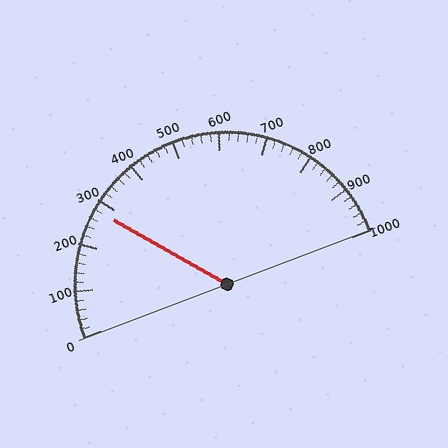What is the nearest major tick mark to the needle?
The nearest major tick mark is 300.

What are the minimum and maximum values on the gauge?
The gauge ranges from 0 to 1000.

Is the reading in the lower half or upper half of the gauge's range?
The reading is in the lower half of the range (0 to 1000).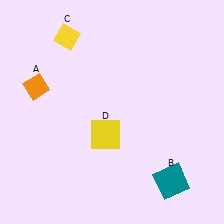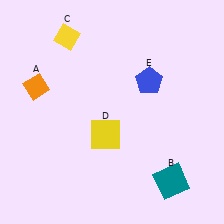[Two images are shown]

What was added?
A blue pentagon (E) was added in Image 2.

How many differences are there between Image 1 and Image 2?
There is 1 difference between the two images.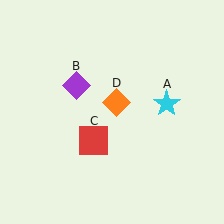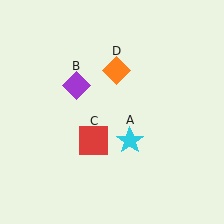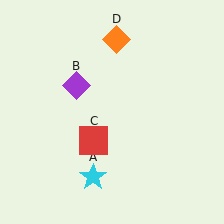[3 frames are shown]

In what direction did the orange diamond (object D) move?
The orange diamond (object D) moved up.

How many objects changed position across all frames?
2 objects changed position: cyan star (object A), orange diamond (object D).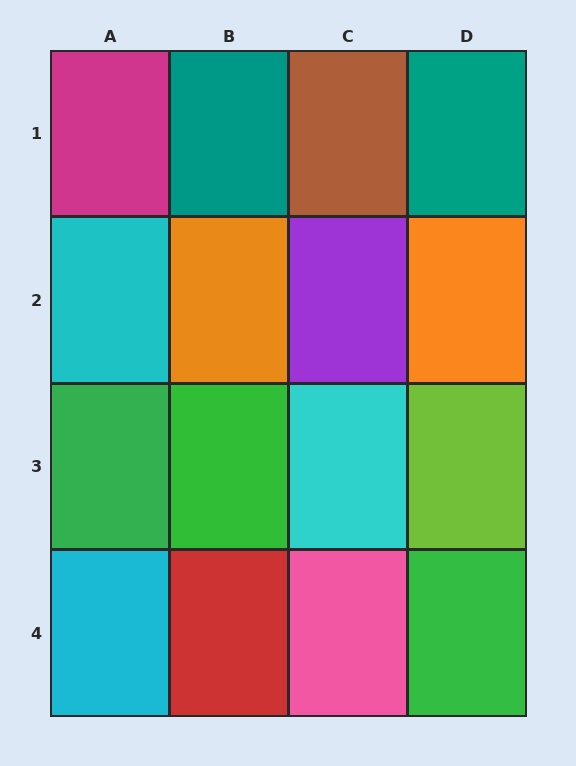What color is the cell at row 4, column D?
Green.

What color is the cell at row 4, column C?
Pink.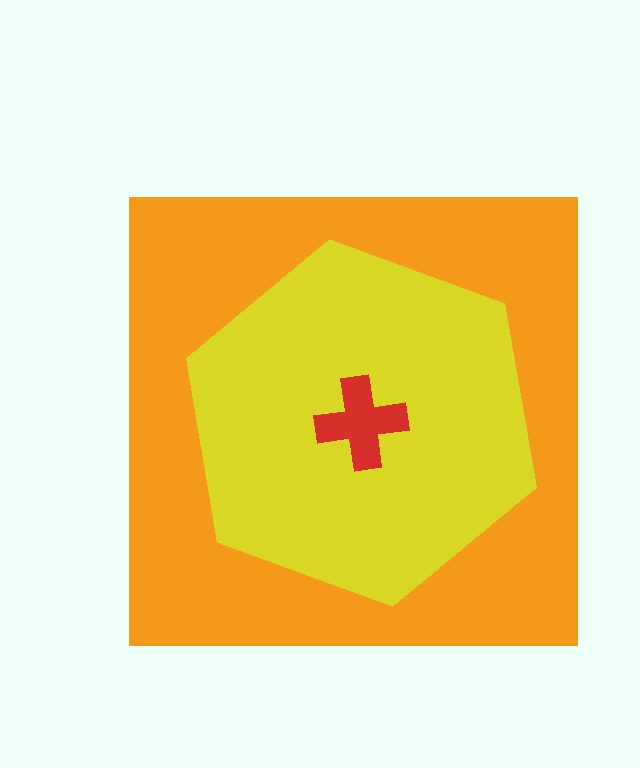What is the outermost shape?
The orange square.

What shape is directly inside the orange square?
The yellow hexagon.